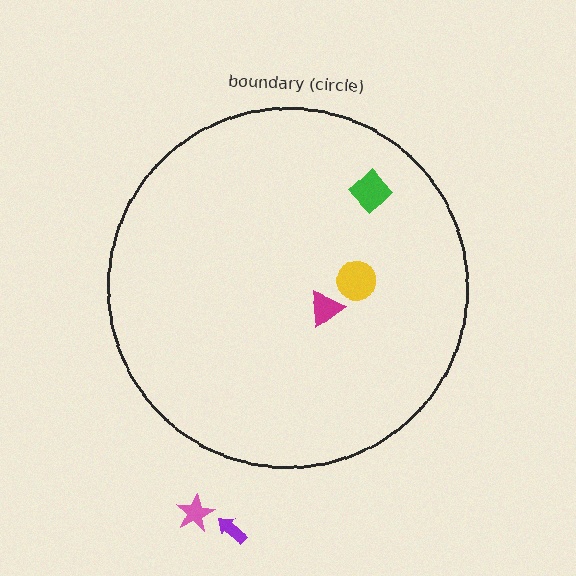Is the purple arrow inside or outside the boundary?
Outside.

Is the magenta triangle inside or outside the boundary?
Inside.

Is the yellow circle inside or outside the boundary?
Inside.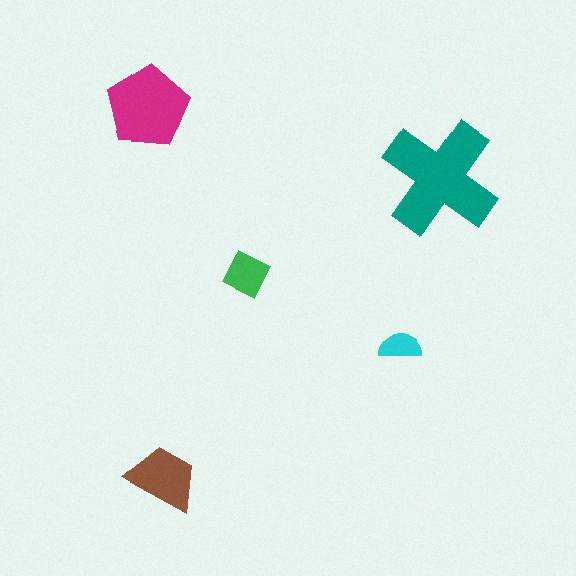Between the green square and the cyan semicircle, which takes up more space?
The green square.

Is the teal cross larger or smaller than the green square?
Larger.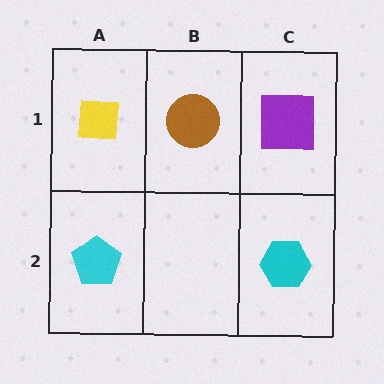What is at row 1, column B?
A brown circle.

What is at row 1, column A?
A yellow square.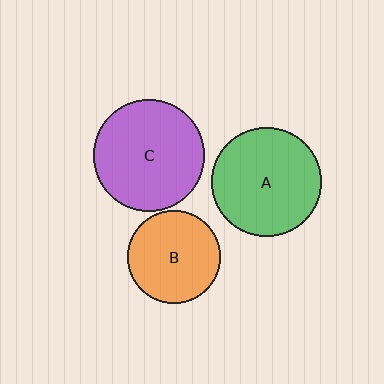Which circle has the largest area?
Circle C (purple).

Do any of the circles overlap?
No, none of the circles overlap.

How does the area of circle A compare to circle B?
Approximately 1.4 times.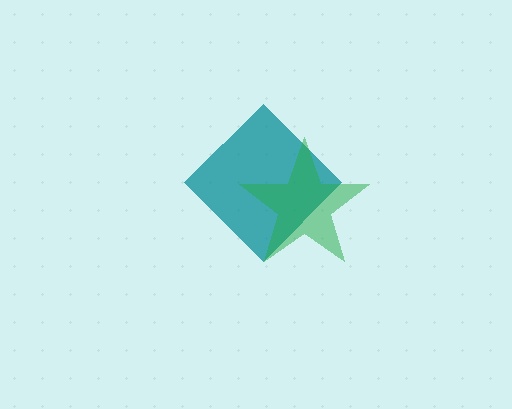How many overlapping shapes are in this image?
There are 2 overlapping shapes in the image.